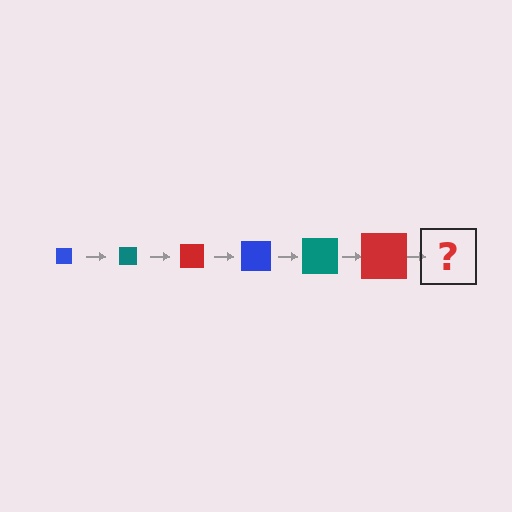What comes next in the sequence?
The next element should be a blue square, larger than the previous one.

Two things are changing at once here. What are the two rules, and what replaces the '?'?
The two rules are that the square grows larger each step and the color cycles through blue, teal, and red. The '?' should be a blue square, larger than the previous one.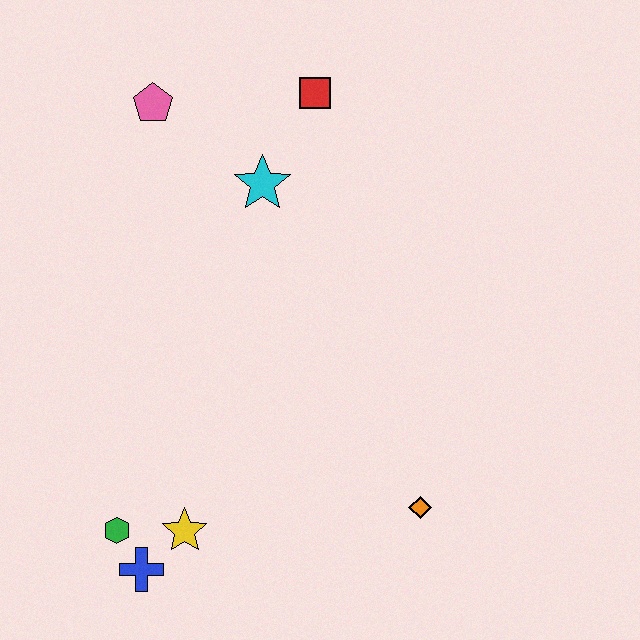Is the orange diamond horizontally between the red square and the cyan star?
No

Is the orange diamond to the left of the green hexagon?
No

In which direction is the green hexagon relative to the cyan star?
The green hexagon is below the cyan star.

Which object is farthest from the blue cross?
The red square is farthest from the blue cross.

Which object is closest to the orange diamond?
The yellow star is closest to the orange diamond.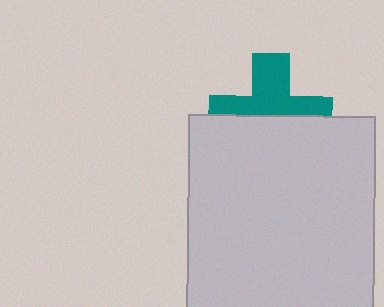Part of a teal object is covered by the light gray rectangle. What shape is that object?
It is a cross.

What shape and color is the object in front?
The object in front is a light gray rectangle.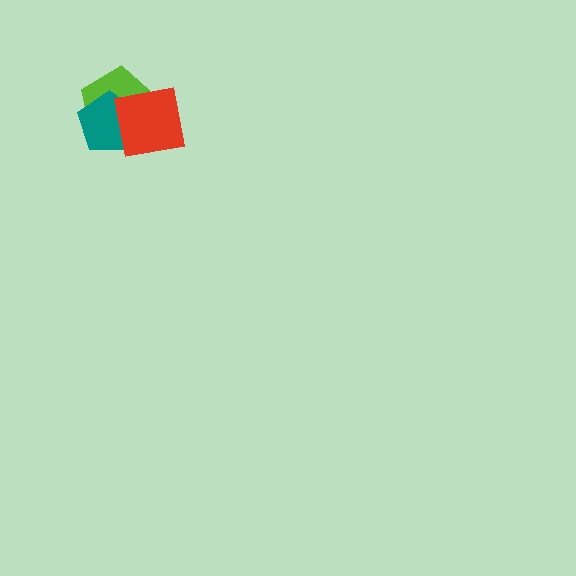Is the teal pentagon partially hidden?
Yes, it is partially covered by another shape.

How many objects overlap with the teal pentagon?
2 objects overlap with the teal pentagon.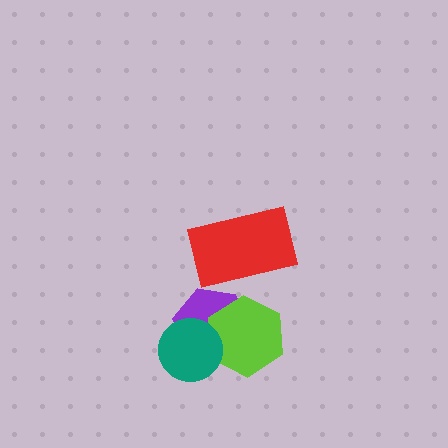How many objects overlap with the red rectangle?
0 objects overlap with the red rectangle.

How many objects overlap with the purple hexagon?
2 objects overlap with the purple hexagon.